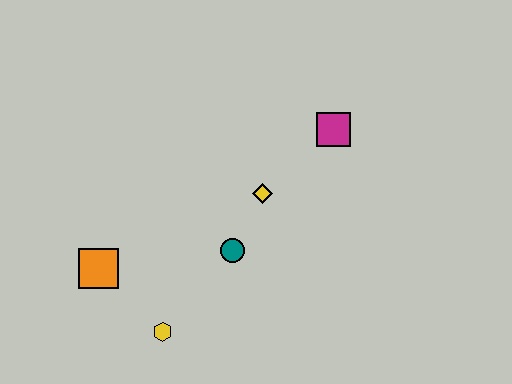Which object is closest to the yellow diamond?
The teal circle is closest to the yellow diamond.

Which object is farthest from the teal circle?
The magenta square is farthest from the teal circle.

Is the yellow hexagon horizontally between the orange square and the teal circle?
Yes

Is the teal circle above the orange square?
Yes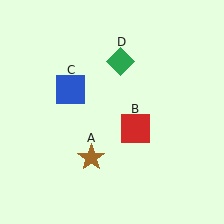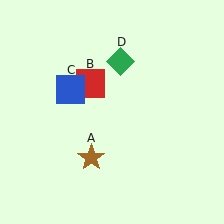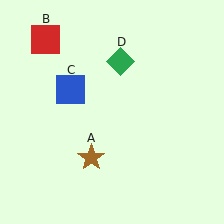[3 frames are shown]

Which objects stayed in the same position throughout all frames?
Brown star (object A) and blue square (object C) and green diamond (object D) remained stationary.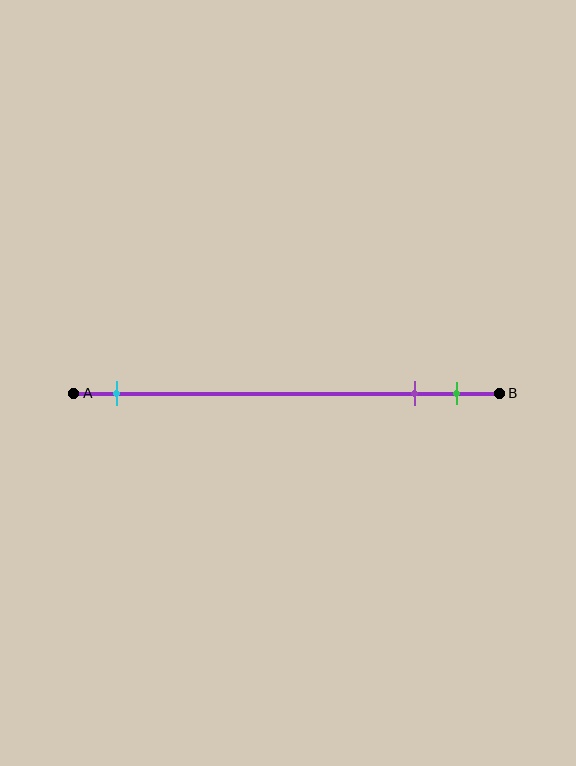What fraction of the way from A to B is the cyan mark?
The cyan mark is approximately 10% (0.1) of the way from A to B.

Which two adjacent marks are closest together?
The purple and green marks are the closest adjacent pair.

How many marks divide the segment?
There are 3 marks dividing the segment.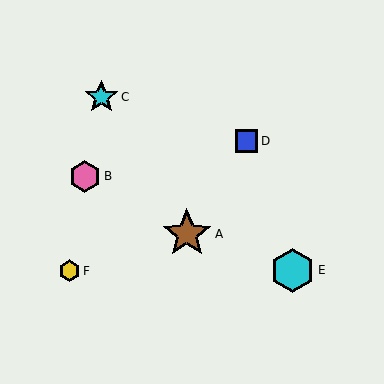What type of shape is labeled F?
Shape F is a yellow hexagon.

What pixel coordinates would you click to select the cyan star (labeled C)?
Click at (101, 97) to select the cyan star C.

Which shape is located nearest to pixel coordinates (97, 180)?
The pink hexagon (labeled B) at (85, 176) is nearest to that location.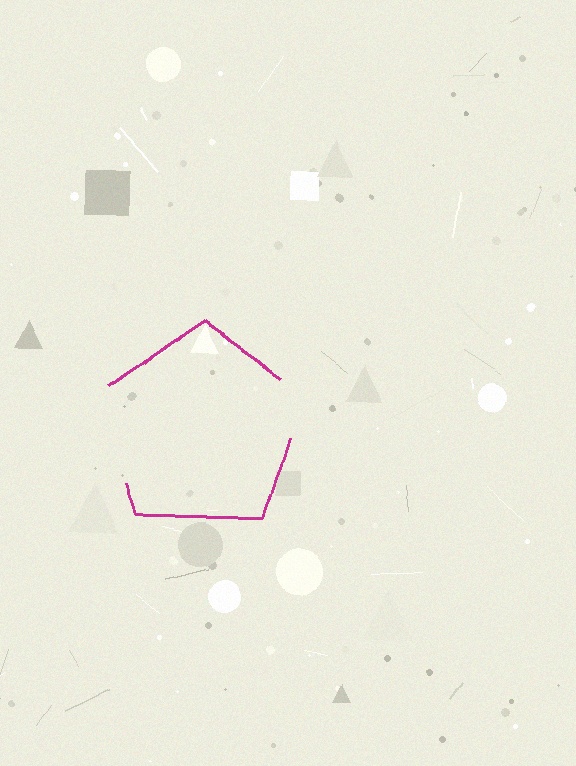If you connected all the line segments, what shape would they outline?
They would outline a pentagon.